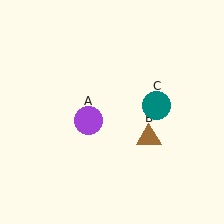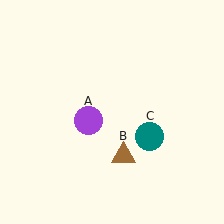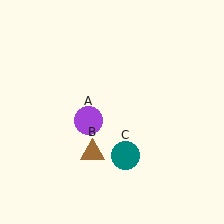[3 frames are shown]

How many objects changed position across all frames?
2 objects changed position: brown triangle (object B), teal circle (object C).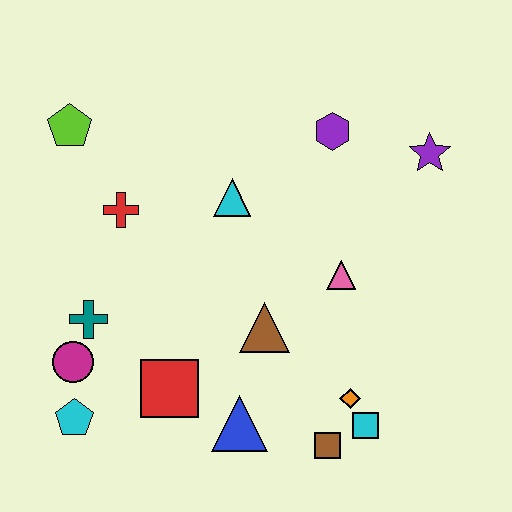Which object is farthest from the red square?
The purple star is farthest from the red square.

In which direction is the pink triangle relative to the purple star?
The pink triangle is below the purple star.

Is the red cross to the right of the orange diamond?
No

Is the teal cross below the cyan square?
No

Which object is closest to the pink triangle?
The brown triangle is closest to the pink triangle.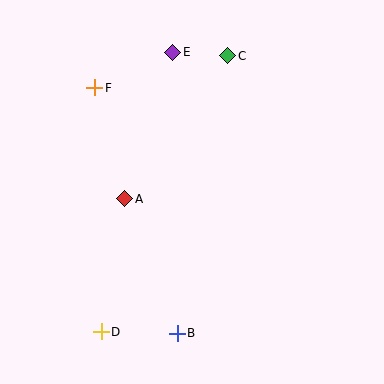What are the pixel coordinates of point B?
Point B is at (177, 333).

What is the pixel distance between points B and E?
The distance between B and E is 281 pixels.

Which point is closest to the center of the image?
Point A at (125, 199) is closest to the center.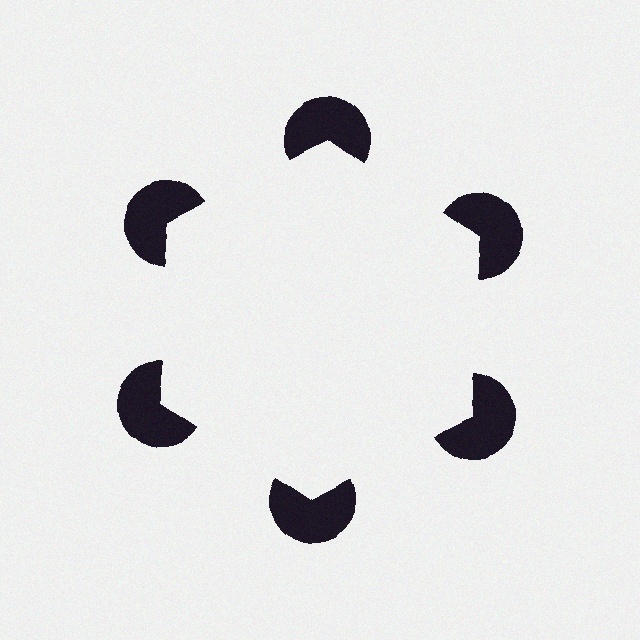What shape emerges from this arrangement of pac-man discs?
An illusory hexagon — its edges are inferred from the aligned wedge cuts in the pac-man discs, not physically drawn.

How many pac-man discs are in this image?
There are 6 — one at each vertex of the illusory hexagon.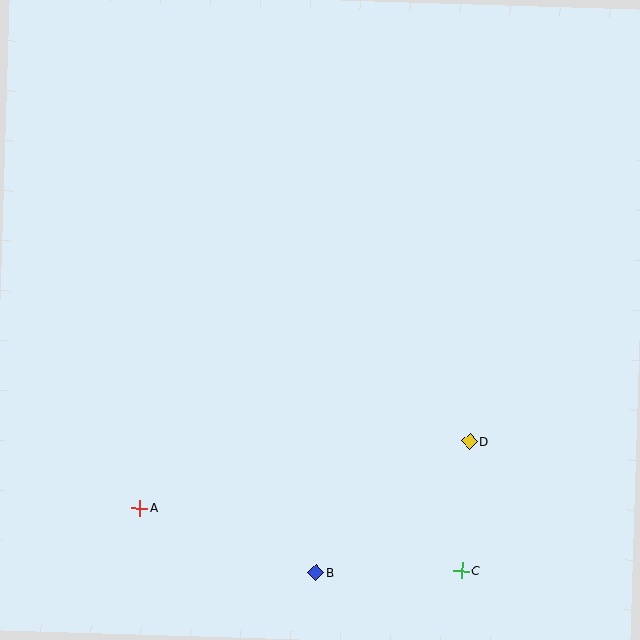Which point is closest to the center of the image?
Point D at (470, 441) is closest to the center.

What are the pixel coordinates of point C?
Point C is at (462, 571).